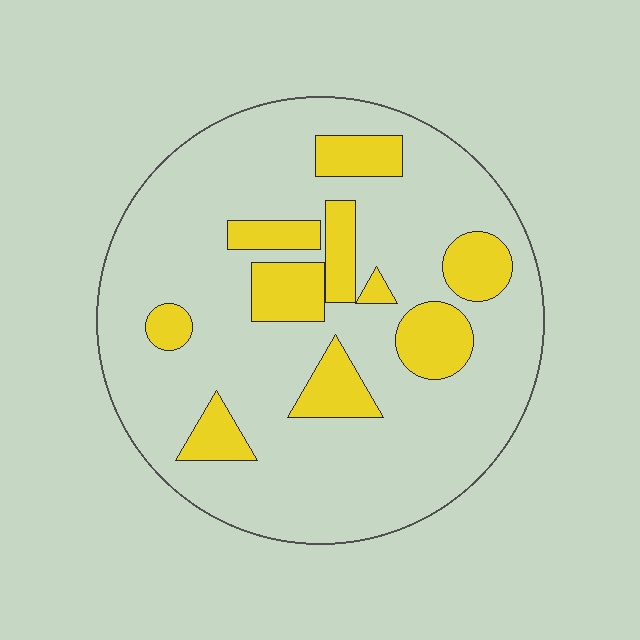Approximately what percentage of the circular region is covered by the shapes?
Approximately 20%.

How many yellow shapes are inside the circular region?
10.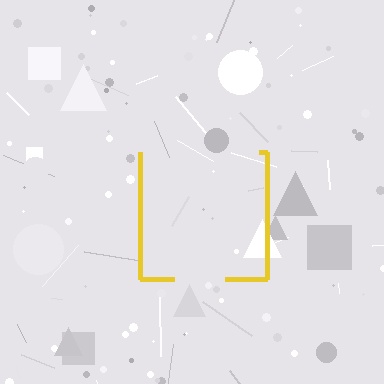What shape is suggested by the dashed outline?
The dashed outline suggests a square.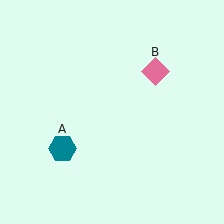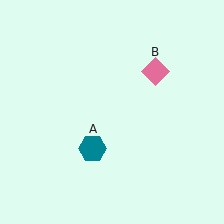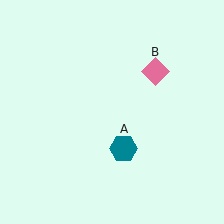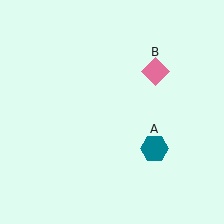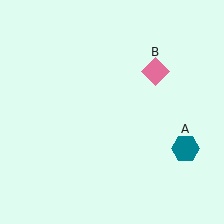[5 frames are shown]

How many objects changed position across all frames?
1 object changed position: teal hexagon (object A).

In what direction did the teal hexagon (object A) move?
The teal hexagon (object A) moved right.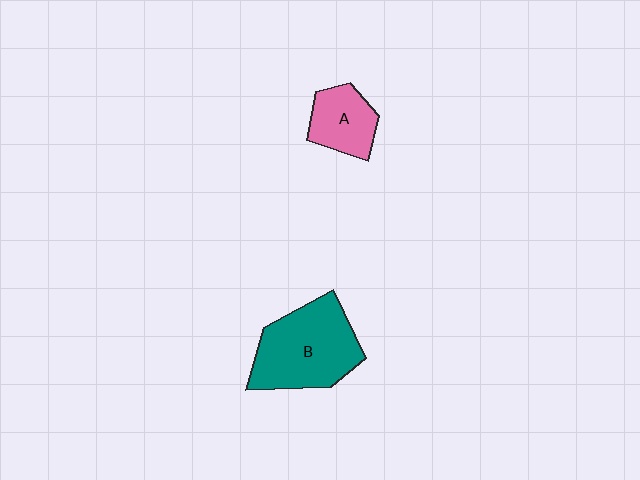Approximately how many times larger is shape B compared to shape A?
Approximately 2.0 times.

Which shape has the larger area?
Shape B (teal).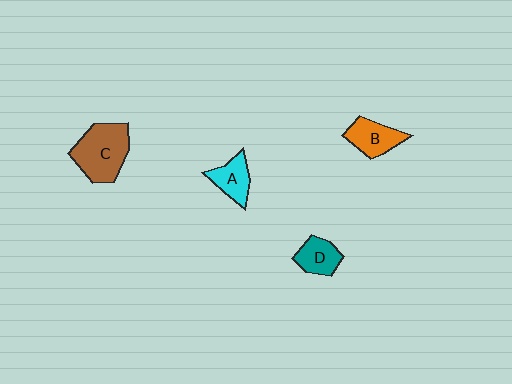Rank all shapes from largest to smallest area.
From largest to smallest: C (brown), B (orange), A (cyan), D (teal).